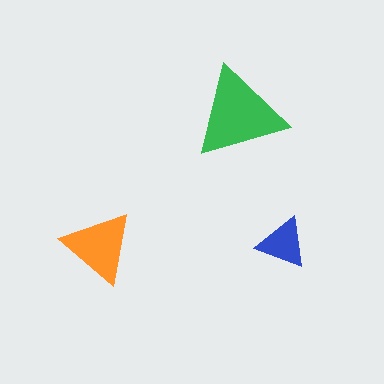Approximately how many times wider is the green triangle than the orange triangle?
About 1.5 times wider.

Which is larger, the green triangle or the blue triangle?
The green one.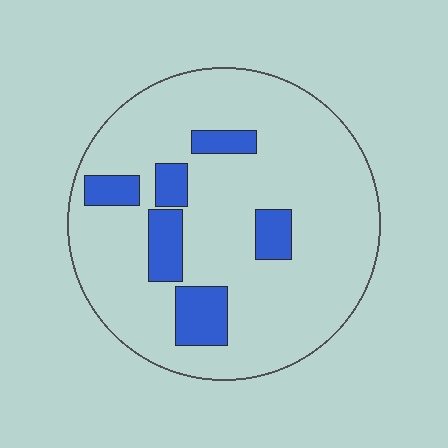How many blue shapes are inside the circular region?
6.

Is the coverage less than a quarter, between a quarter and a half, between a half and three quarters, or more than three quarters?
Less than a quarter.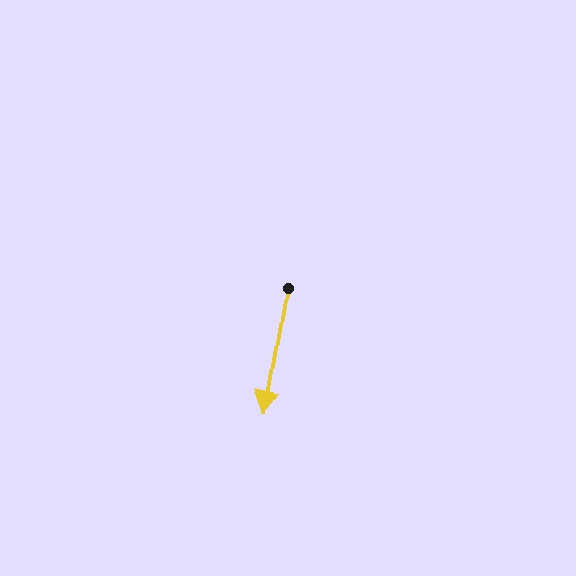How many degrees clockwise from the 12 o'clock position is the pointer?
Approximately 189 degrees.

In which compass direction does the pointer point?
South.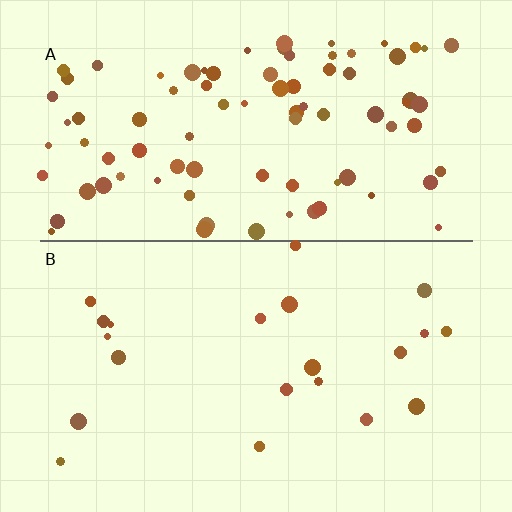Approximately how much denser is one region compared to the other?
Approximately 4.2× — region A over region B.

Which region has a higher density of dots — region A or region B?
A (the top).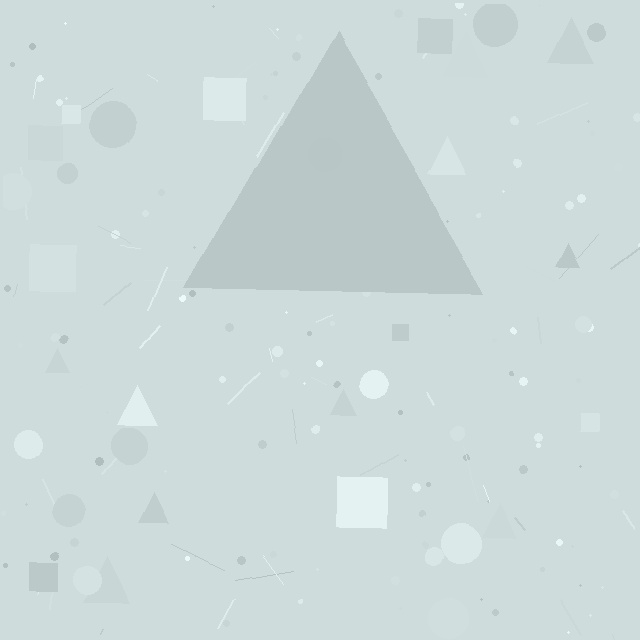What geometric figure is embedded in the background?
A triangle is embedded in the background.